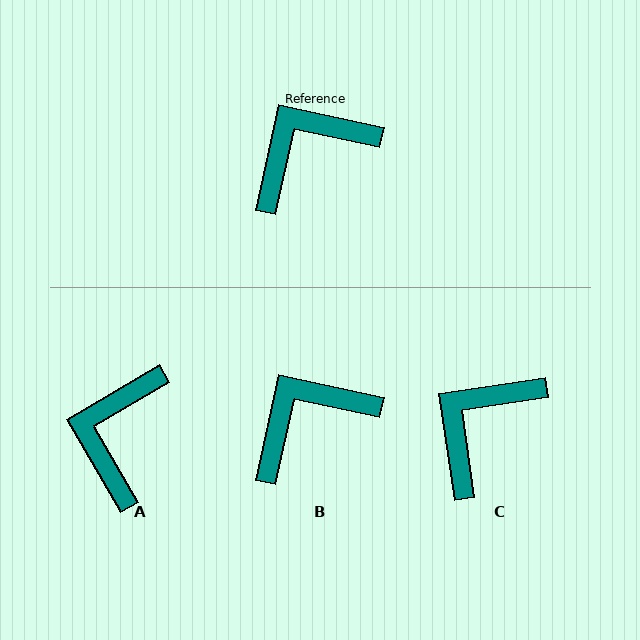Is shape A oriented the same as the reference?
No, it is off by about 42 degrees.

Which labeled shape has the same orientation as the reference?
B.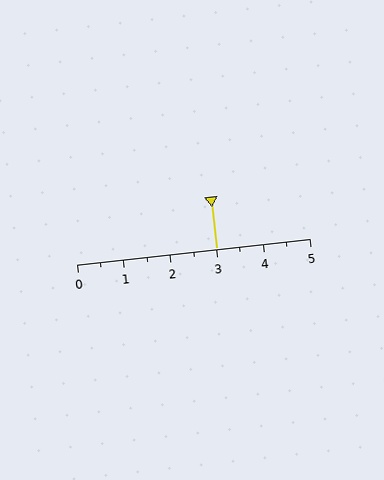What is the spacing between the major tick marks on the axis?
The major ticks are spaced 1 apart.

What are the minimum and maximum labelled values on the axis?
The axis runs from 0 to 5.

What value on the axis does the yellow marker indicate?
The marker indicates approximately 3.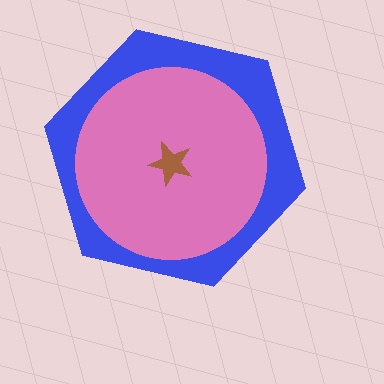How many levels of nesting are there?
3.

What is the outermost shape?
The blue hexagon.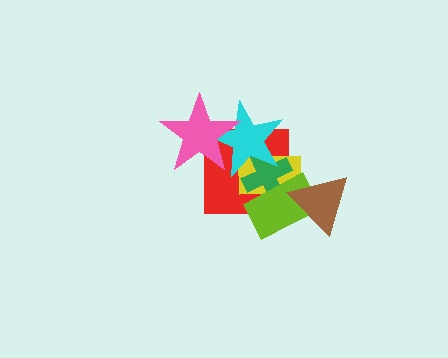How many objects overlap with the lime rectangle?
4 objects overlap with the lime rectangle.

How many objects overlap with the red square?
5 objects overlap with the red square.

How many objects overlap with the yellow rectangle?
5 objects overlap with the yellow rectangle.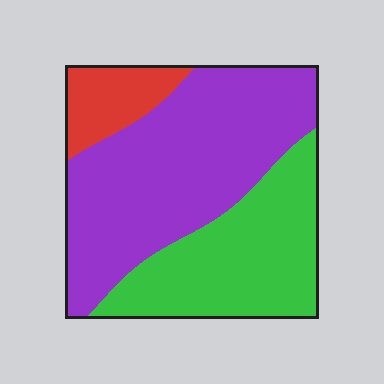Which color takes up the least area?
Red, at roughly 10%.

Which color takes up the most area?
Purple, at roughly 55%.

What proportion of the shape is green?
Green covers 35% of the shape.